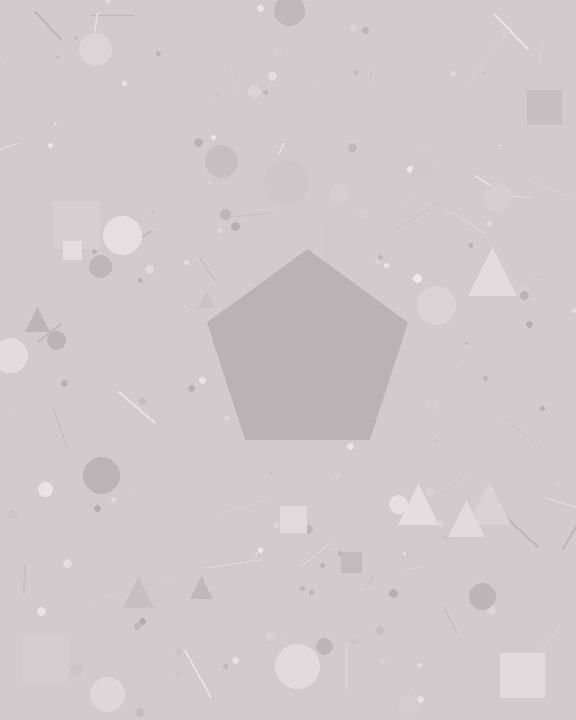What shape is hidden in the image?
A pentagon is hidden in the image.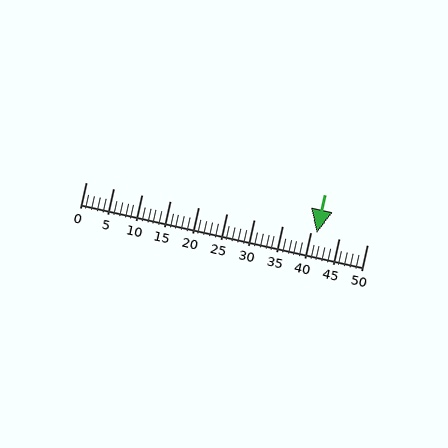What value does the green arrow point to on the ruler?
The green arrow points to approximately 41.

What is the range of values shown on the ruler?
The ruler shows values from 0 to 50.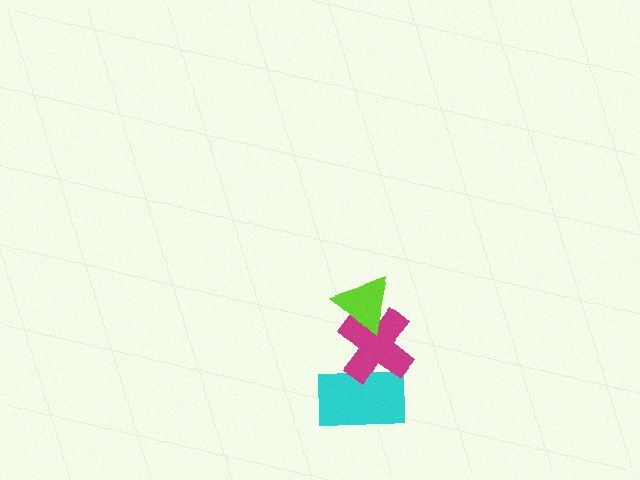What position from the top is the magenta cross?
The magenta cross is 2nd from the top.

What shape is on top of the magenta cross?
The lime triangle is on top of the magenta cross.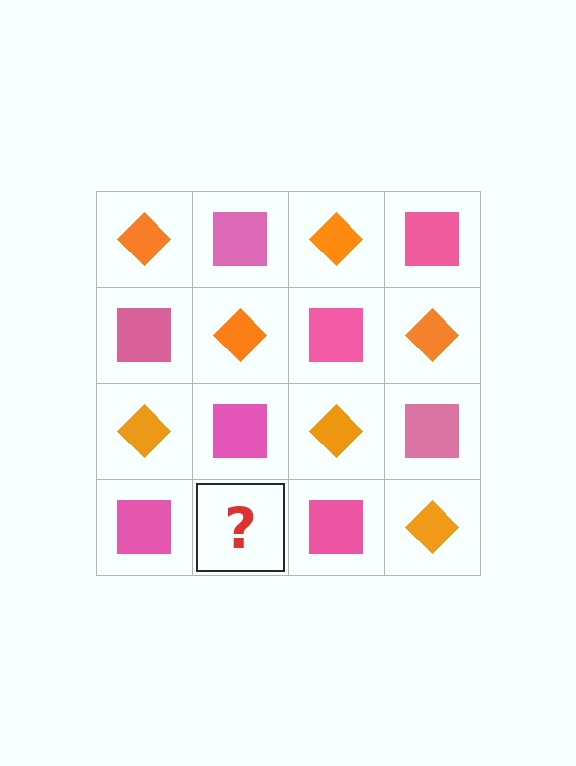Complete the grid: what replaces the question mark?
The question mark should be replaced with an orange diamond.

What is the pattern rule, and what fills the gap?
The rule is that it alternates orange diamond and pink square in a checkerboard pattern. The gap should be filled with an orange diamond.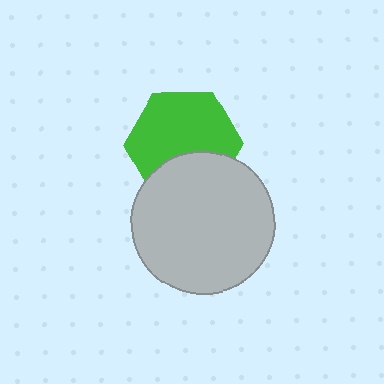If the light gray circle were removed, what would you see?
You would see the complete green hexagon.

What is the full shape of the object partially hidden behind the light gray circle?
The partially hidden object is a green hexagon.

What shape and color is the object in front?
The object in front is a light gray circle.